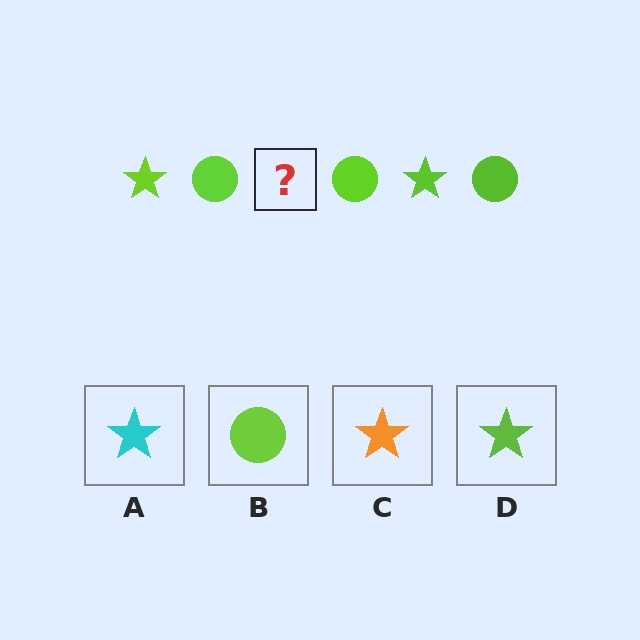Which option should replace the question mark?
Option D.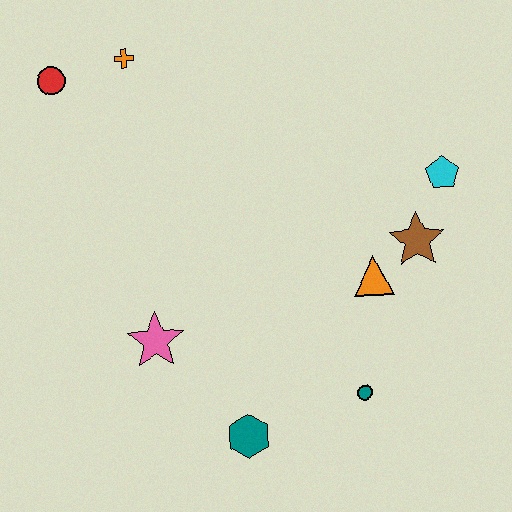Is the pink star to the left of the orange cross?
No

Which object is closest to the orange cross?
The red circle is closest to the orange cross.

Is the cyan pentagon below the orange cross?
Yes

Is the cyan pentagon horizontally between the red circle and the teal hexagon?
No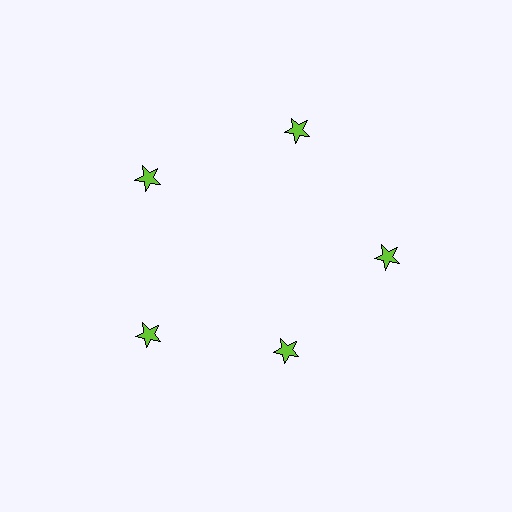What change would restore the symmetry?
The symmetry would be restored by moving it outward, back onto the ring so that all 5 stars sit at equal angles and equal distance from the center.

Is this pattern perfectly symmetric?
No. The 5 lime stars are arranged in a ring, but one element near the 5 o'clock position is pulled inward toward the center, breaking the 5-fold rotational symmetry.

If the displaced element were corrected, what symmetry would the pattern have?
It would have 5-fold rotational symmetry — the pattern would map onto itself every 72 degrees.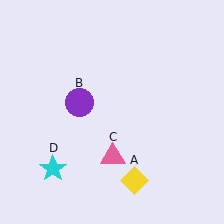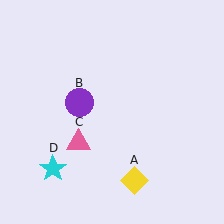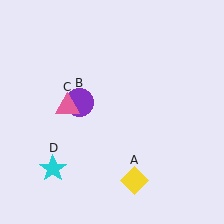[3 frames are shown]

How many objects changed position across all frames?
1 object changed position: pink triangle (object C).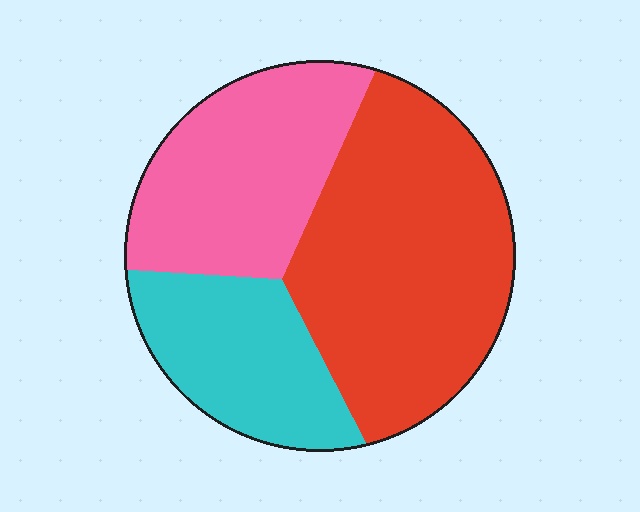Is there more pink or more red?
Red.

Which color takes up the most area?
Red, at roughly 45%.